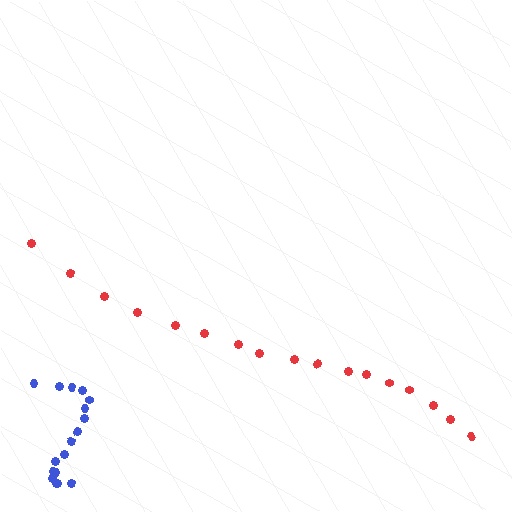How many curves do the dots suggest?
There are 2 distinct paths.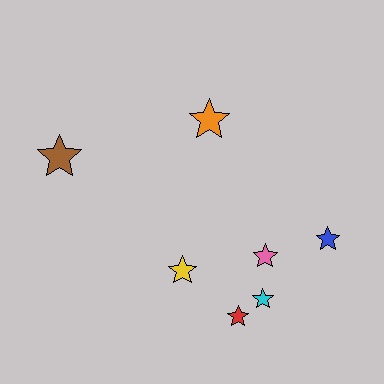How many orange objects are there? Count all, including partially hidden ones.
There is 1 orange object.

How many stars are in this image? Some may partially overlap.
There are 7 stars.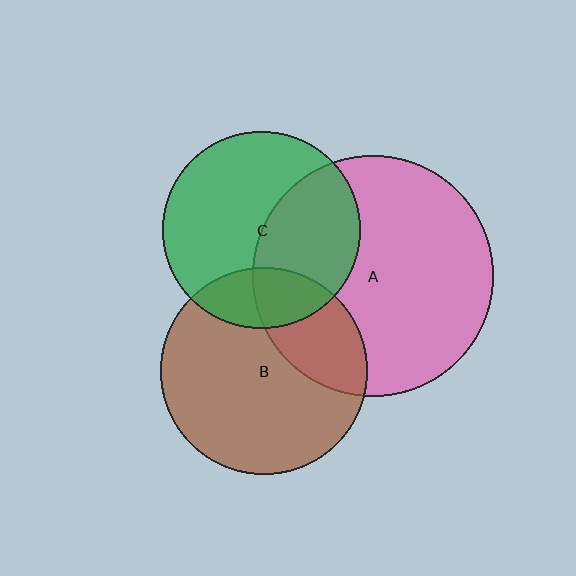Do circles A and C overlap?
Yes.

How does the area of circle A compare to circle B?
Approximately 1.4 times.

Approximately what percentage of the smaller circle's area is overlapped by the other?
Approximately 40%.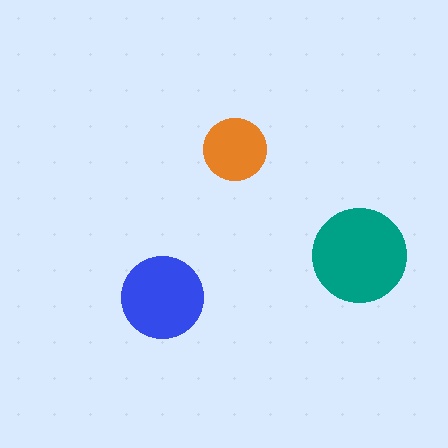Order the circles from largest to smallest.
the teal one, the blue one, the orange one.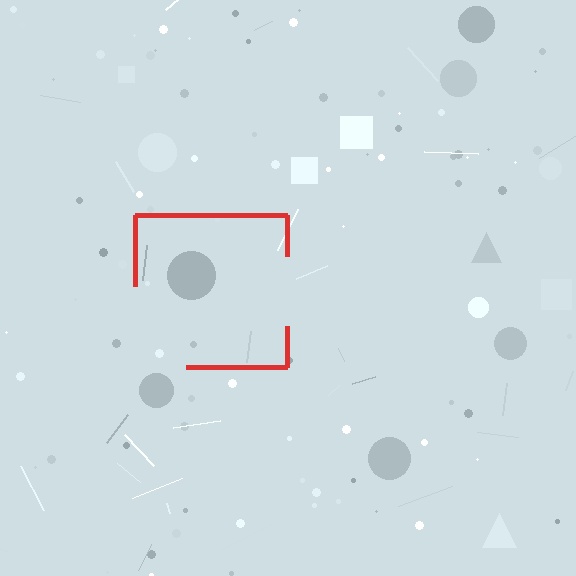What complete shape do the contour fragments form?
The contour fragments form a square.